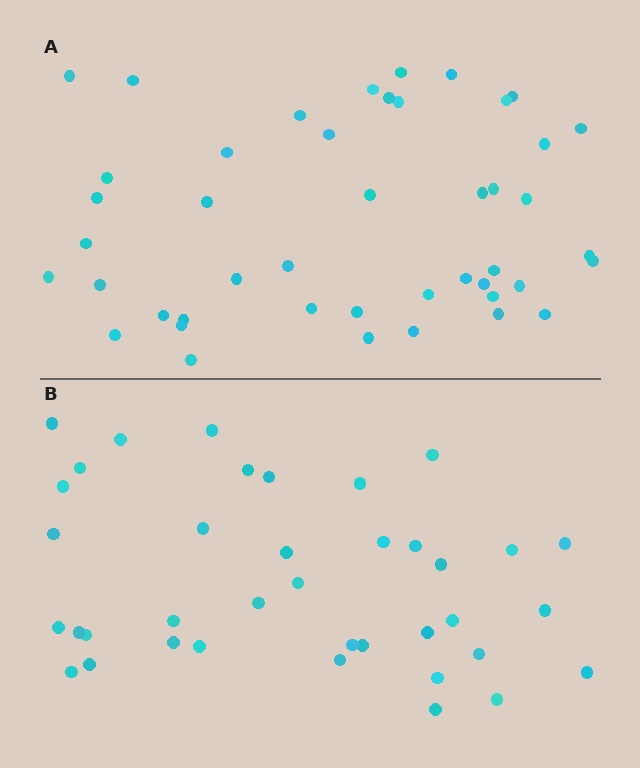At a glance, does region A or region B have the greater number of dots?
Region A (the top region) has more dots.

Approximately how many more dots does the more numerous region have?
Region A has roughly 8 or so more dots than region B.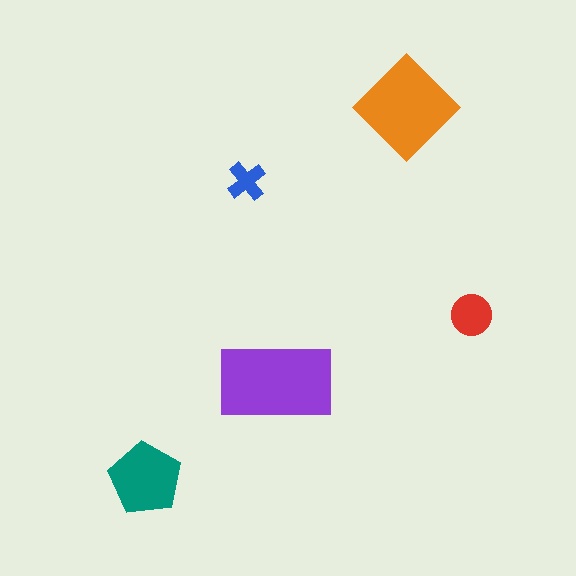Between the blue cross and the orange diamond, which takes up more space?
The orange diamond.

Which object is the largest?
The purple rectangle.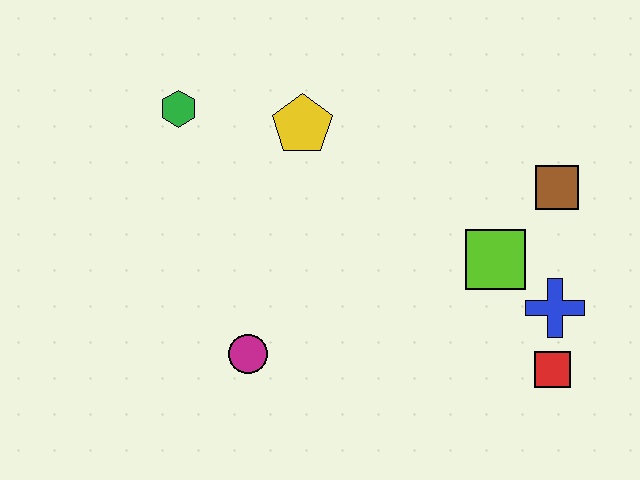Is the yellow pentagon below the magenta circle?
No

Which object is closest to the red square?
The blue cross is closest to the red square.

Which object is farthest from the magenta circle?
The brown square is farthest from the magenta circle.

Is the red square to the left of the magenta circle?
No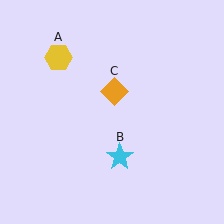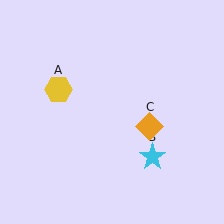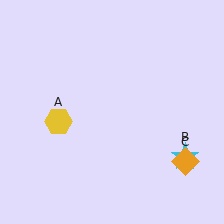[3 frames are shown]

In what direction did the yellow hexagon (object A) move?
The yellow hexagon (object A) moved down.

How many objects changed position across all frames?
3 objects changed position: yellow hexagon (object A), cyan star (object B), orange diamond (object C).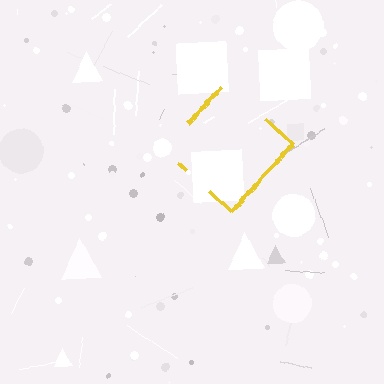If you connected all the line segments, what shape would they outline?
They would outline a diamond.